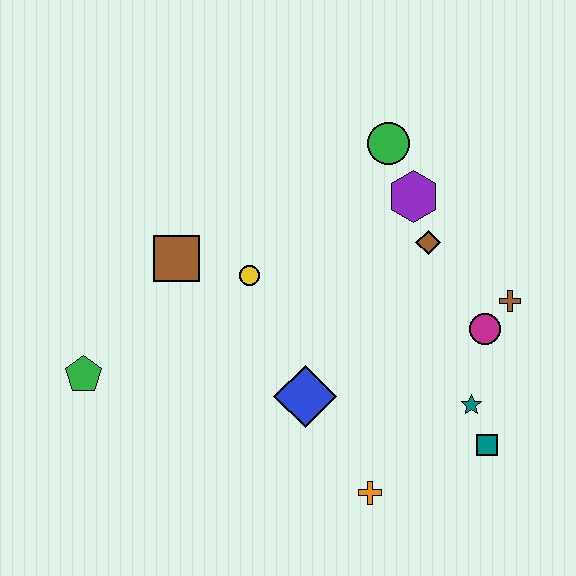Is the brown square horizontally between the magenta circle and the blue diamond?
No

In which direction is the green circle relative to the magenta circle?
The green circle is above the magenta circle.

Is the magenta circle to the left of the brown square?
No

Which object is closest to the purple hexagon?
The brown diamond is closest to the purple hexagon.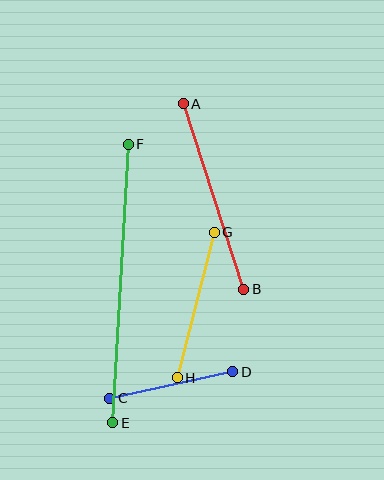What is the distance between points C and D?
The distance is approximately 126 pixels.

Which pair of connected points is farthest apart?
Points E and F are farthest apart.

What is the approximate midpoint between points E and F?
The midpoint is at approximately (121, 283) pixels.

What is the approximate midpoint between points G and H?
The midpoint is at approximately (196, 305) pixels.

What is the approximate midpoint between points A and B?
The midpoint is at approximately (213, 197) pixels.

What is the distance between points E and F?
The distance is approximately 279 pixels.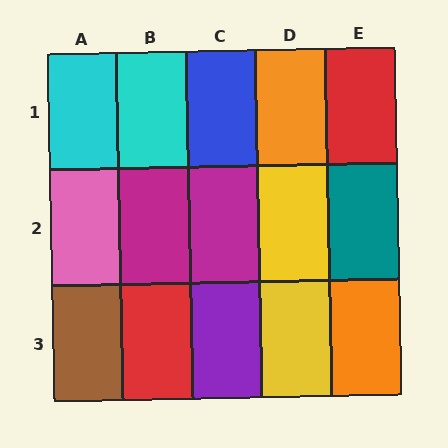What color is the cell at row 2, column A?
Pink.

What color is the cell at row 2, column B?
Magenta.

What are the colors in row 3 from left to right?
Brown, red, purple, yellow, orange.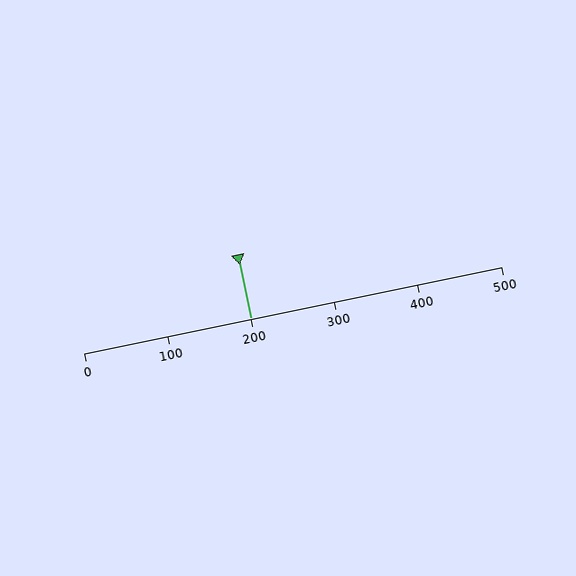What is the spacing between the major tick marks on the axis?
The major ticks are spaced 100 apart.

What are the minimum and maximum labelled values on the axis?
The axis runs from 0 to 500.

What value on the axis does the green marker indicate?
The marker indicates approximately 200.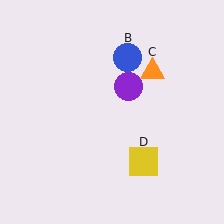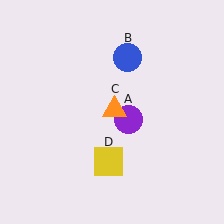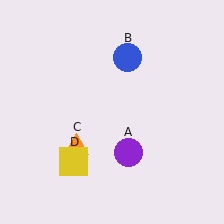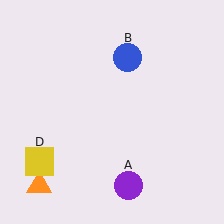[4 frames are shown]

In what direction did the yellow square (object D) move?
The yellow square (object D) moved left.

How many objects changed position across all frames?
3 objects changed position: purple circle (object A), orange triangle (object C), yellow square (object D).